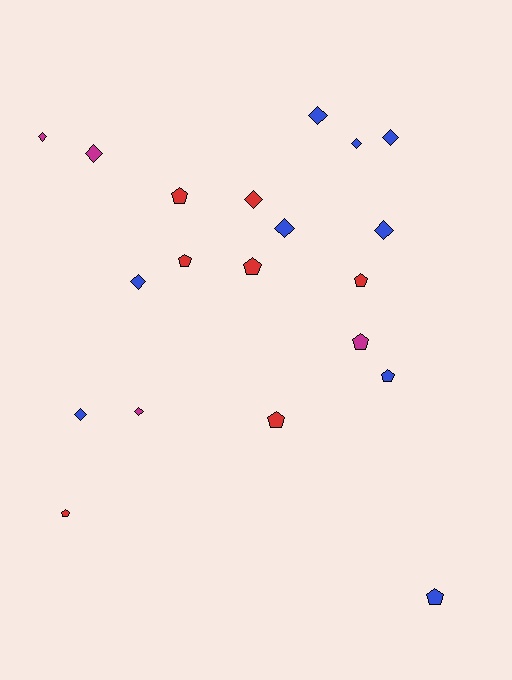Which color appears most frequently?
Blue, with 9 objects.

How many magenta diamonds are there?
There are 3 magenta diamonds.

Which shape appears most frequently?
Diamond, with 11 objects.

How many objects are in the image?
There are 20 objects.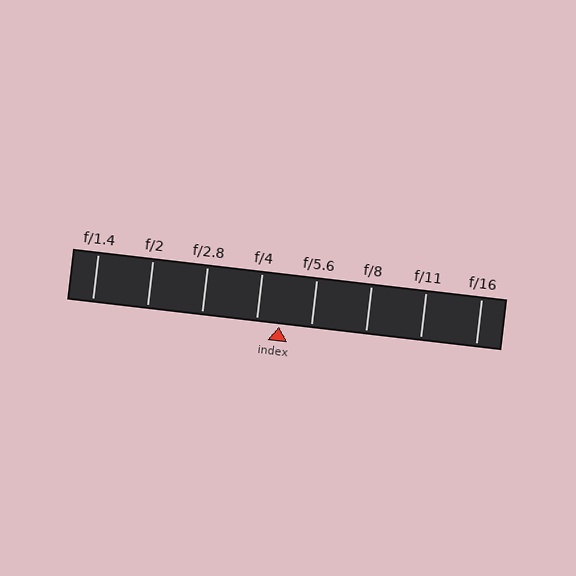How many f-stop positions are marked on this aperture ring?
There are 8 f-stop positions marked.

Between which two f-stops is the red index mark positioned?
The index mark is between f/4 and f/5.6.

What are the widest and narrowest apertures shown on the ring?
The widest aperture shown is f/1.4 and the narrowest is f/16.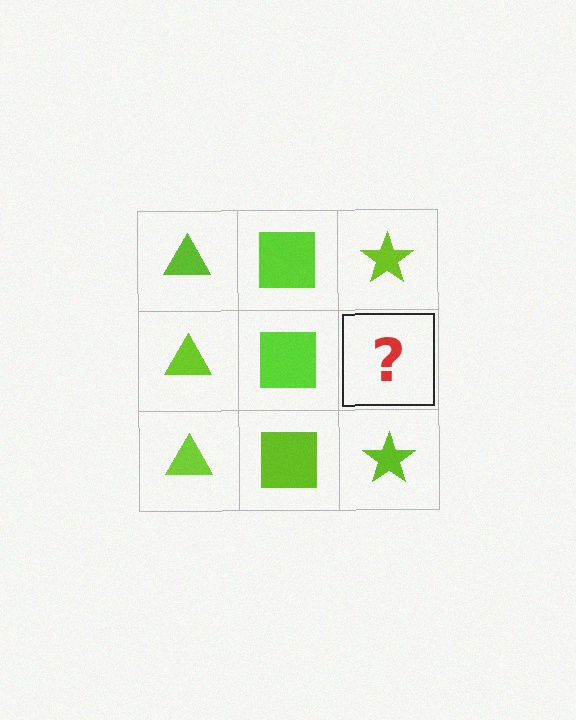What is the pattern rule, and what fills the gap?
The rule is that each column has a consistent shape. The gap should be filled with a lime star.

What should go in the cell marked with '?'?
The missing cell should contain a lime star.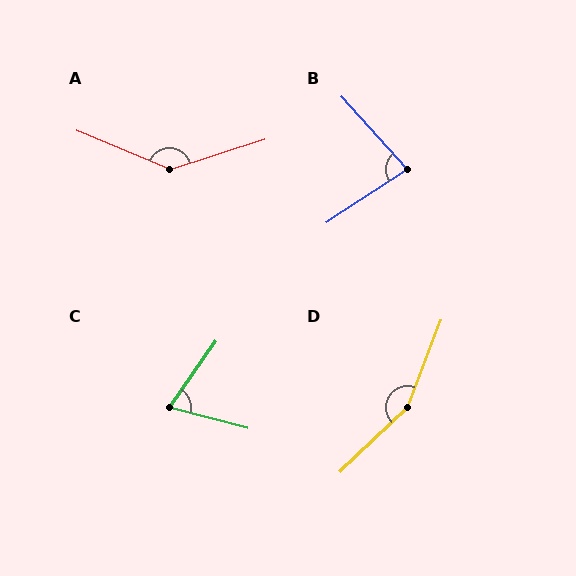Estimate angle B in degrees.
Approximately 81 degrees.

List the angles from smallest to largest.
C (69°), B (81°), A (139°), D (155°).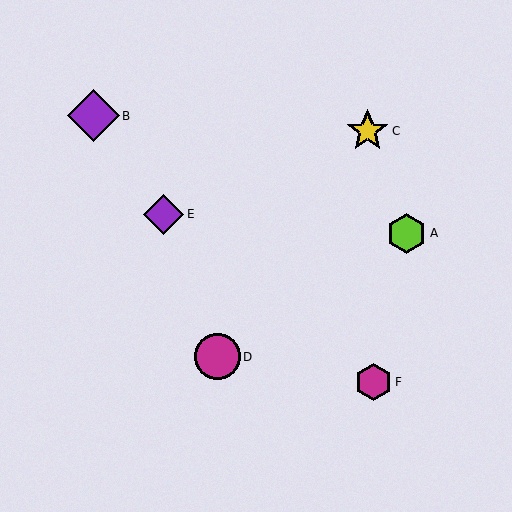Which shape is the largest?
The purple diamond (labeled B) is the largest.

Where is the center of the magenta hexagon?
The center of the magenta hexagon is at (373, 382).